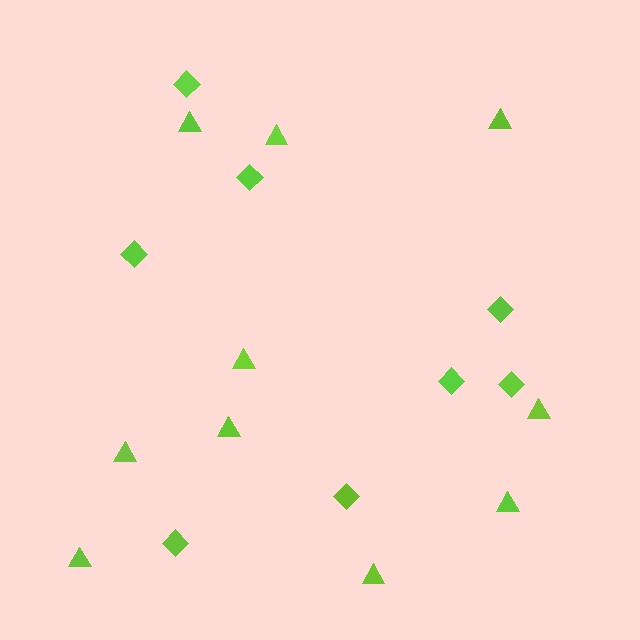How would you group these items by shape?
There are 2 groups: one group of diamonds (8) and one group of triangles (10).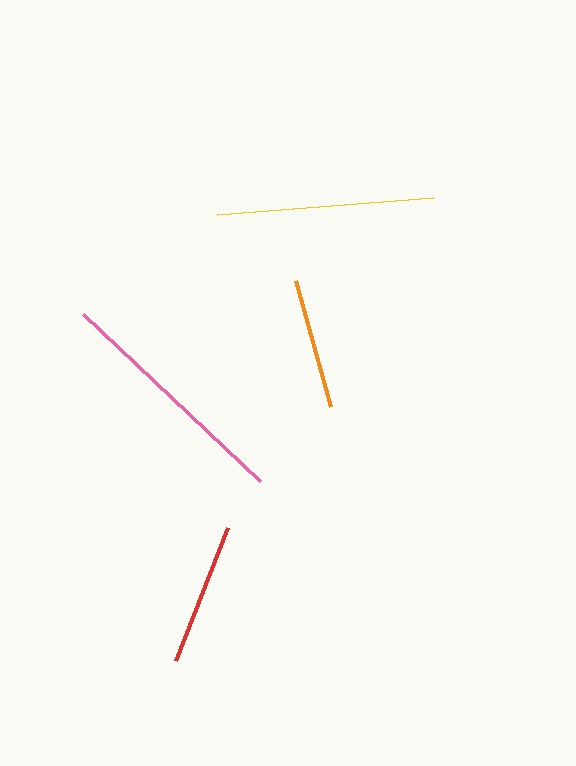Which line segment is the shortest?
The orange line is the shortest at approximately 131 pixels.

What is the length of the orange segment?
The orange segment is approximately 131 pixels long.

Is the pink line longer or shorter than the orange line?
The pink line is longer than the orange line.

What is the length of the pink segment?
The pink segment is approximately 243 pixels long.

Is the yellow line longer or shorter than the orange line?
The yellow line is longer than the orange line.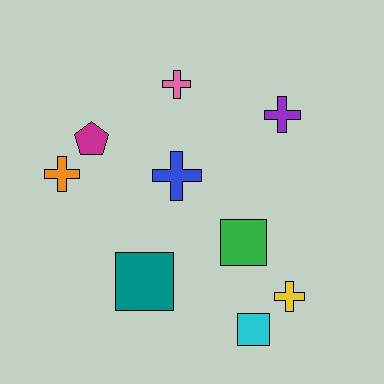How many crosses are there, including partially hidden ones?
There are 5 crosses.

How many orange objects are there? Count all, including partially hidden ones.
There is 1 orange object.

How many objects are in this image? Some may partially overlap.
There are 9 objects.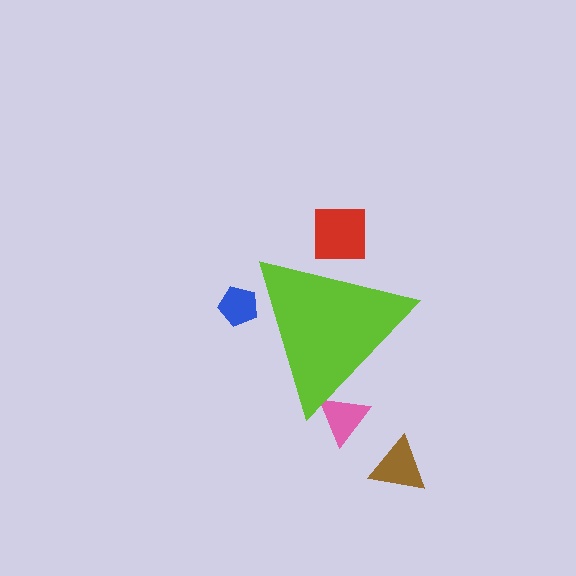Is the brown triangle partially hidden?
No, the brown triangle is fully visible.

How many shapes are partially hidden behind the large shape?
3 shapes are partially hidden.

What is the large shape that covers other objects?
A lime triangle.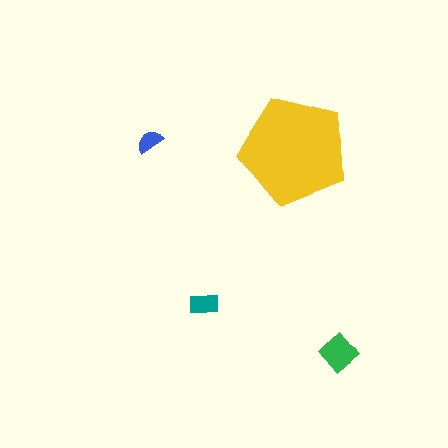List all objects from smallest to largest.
The blue semicircle, the teal rectangle, the green diamond, the yellow pentagon.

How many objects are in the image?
There are 4 objects in the image.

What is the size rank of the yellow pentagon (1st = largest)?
1st.